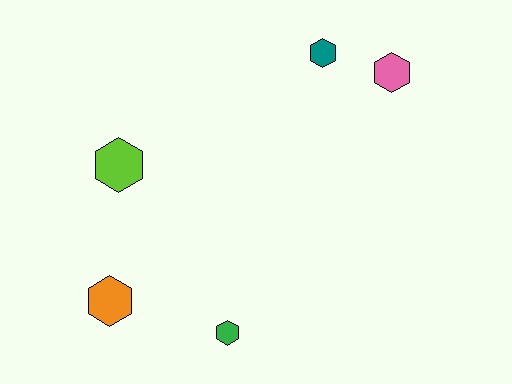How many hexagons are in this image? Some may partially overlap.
There are 5 hexagons.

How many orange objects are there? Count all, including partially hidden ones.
There is 1 orange object.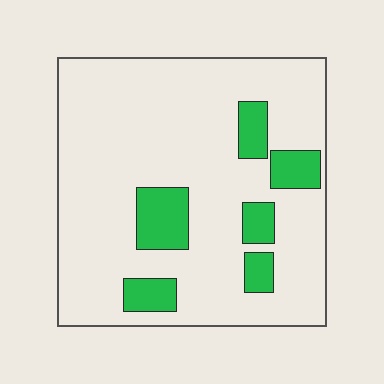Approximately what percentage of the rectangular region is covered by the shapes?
Approximately 15%.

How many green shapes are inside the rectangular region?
6.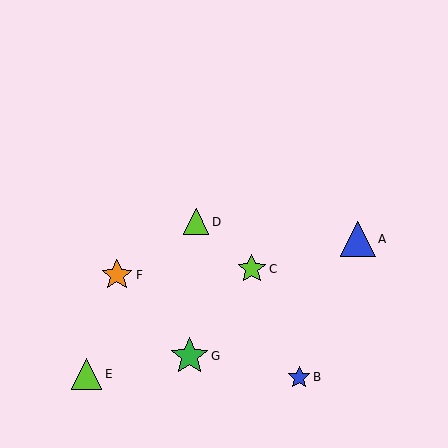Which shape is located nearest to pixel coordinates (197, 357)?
The green star (labeled G) at (190, 356) is nearest to that location.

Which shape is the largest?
The green star (labeled G) is the largest.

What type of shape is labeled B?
Shape B is a blue star.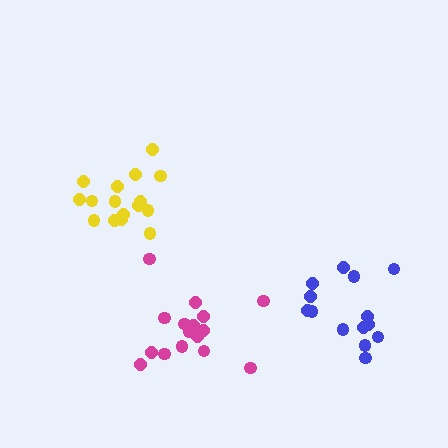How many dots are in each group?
Group 1: 16 dots, Group 2: 14 dots, Group 3: 16 dots (46 total).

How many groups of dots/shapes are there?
There are 3 groups.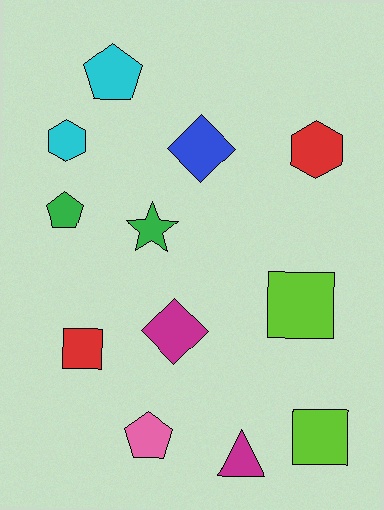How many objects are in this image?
There are 12 objects.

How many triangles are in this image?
There is 1 triangle.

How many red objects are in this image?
There are 2 red objects.